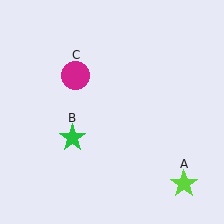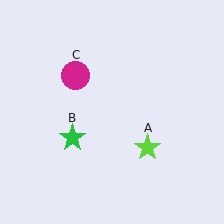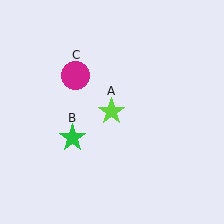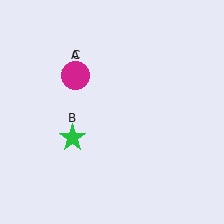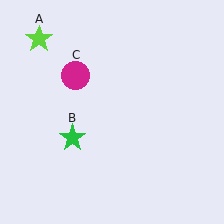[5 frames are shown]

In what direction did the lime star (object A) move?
The lime star (object A) moved up and to the left.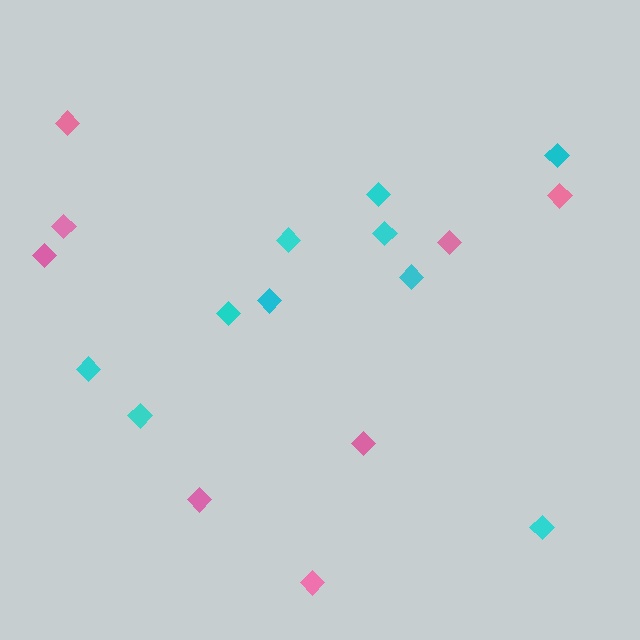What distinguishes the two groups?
There are 2 groups: one group of pink diamonds (8) and one group of cyan diamonds (10).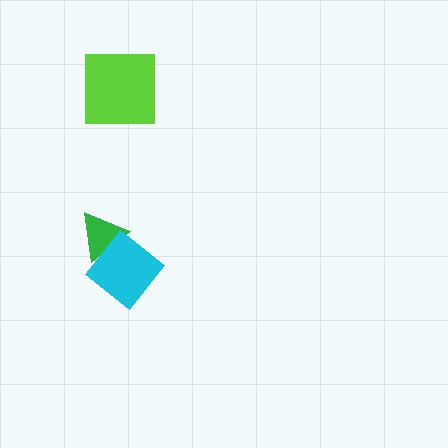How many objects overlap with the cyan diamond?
1 object overlaps with the cyan diamond.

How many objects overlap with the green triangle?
1 object overlaps with the green triangle.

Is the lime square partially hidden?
No, no other shape covers it.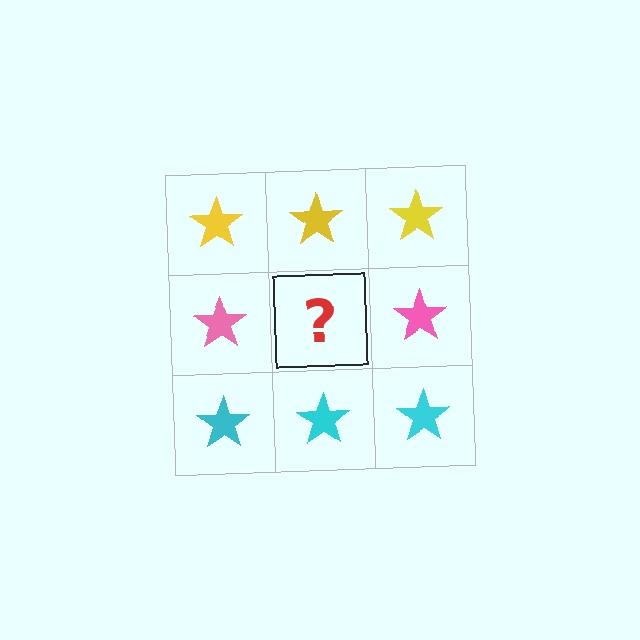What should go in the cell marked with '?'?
The missing cell should contain a pink star.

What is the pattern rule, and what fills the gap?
The rule is that each row has a consistent color. The gap should be filled with a pink star.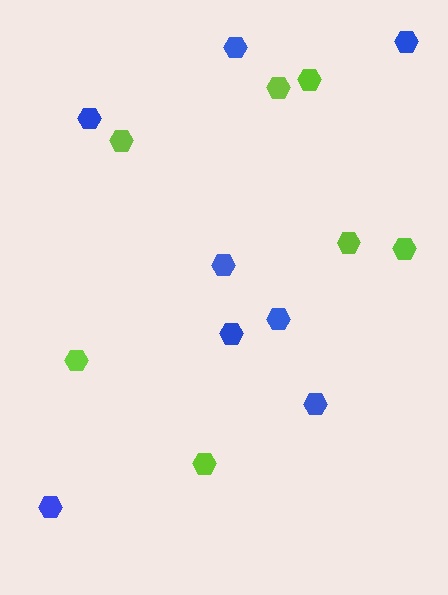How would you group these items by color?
There are 2 groups: one group of lime hexagons (7) and one group of blue hexagons (8).